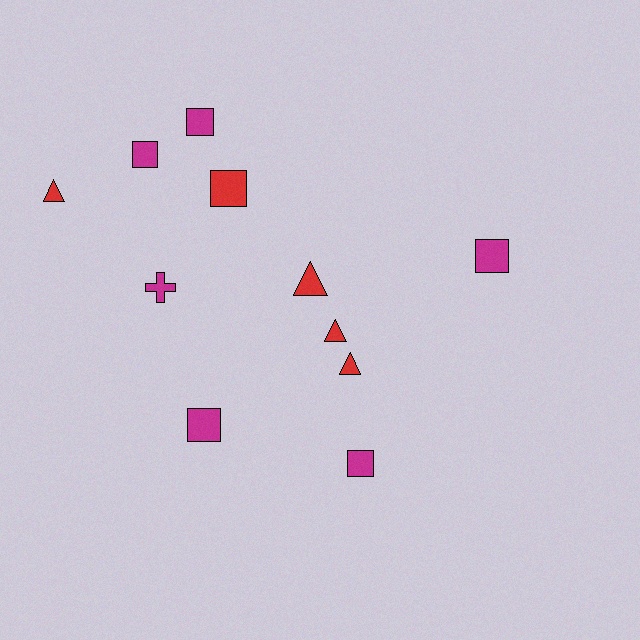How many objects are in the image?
There are 11 objects.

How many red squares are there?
There is 1 red square.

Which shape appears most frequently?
Square, with 6 objects.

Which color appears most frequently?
Magenta, with 6 objects.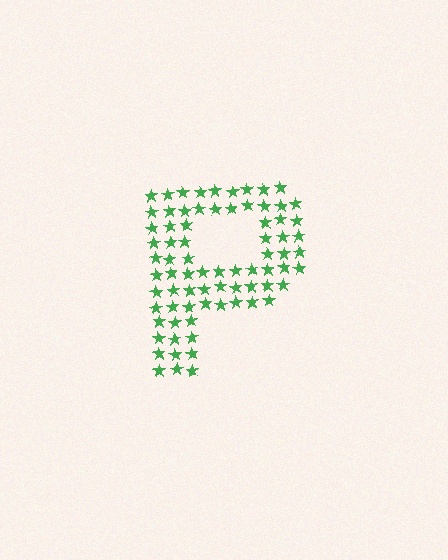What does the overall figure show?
The overall figure shows the letter P.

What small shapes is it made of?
It is made of small stars.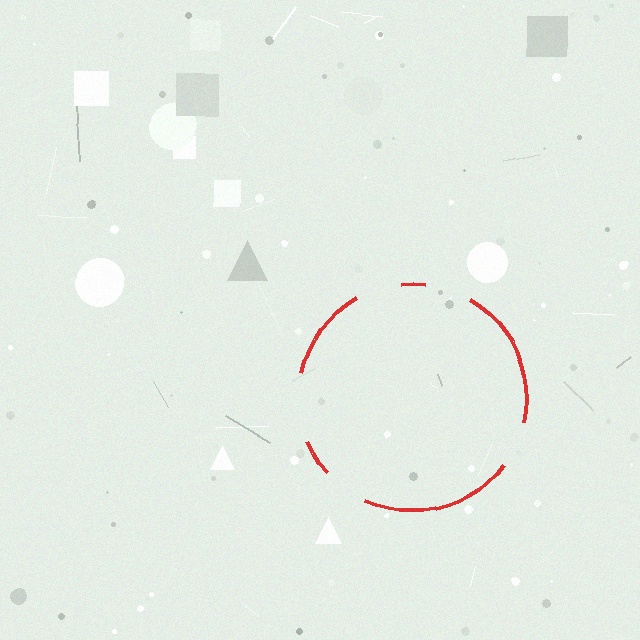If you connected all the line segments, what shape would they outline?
They would outline a circle.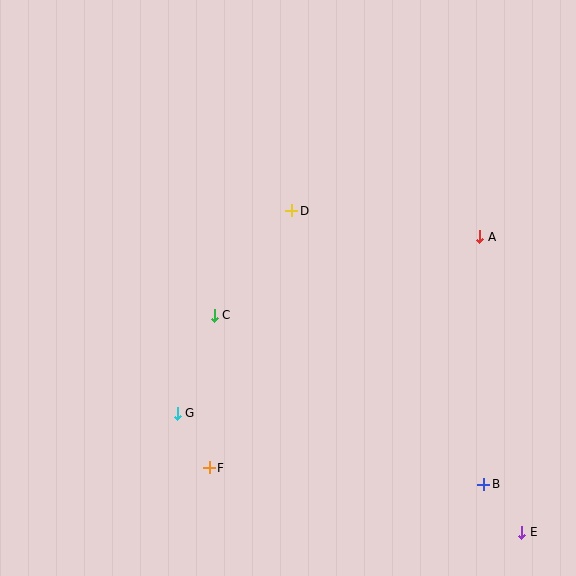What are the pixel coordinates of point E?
Point E is at (522, 532).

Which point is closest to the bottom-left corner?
Point F is closest to the bottom-left corner.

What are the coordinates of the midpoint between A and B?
The midpoint between A and B is at (482, 361).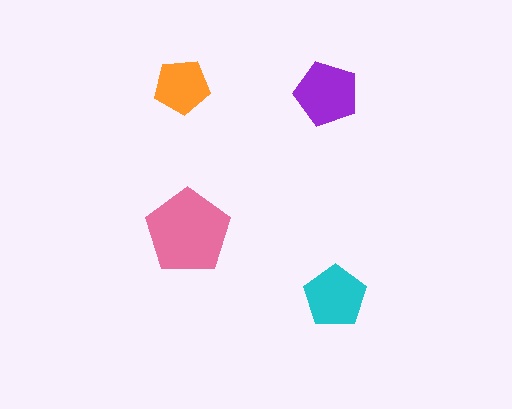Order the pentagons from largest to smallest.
the pink one, the purple one, the cyan one, the orange one.